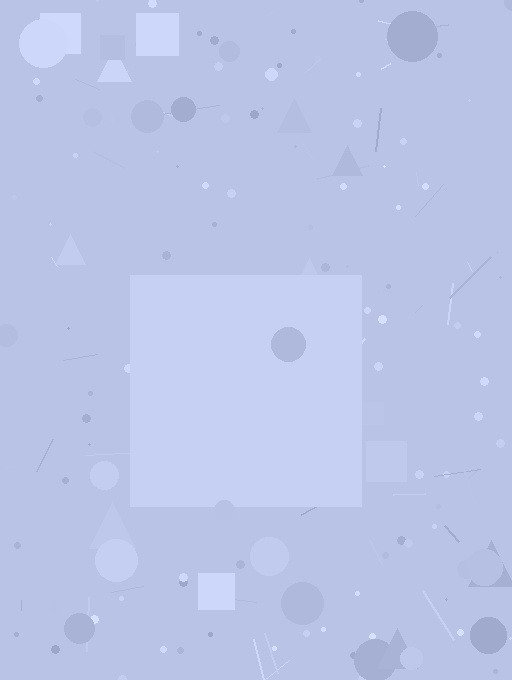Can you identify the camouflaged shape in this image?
The camouflaged shape is a square.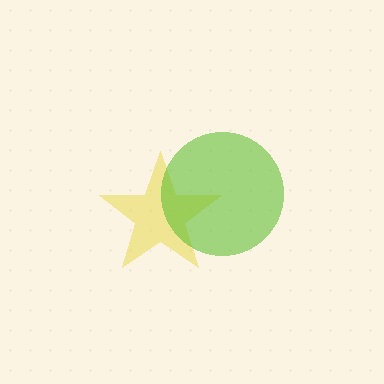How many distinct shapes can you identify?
There are 2 distinct shapes: a yellow star, a lime circle.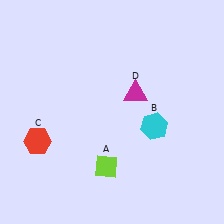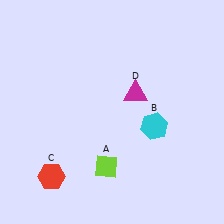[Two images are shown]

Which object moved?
The red hexagon (C) moved down.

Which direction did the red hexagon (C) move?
The red hexagon (C) moved down.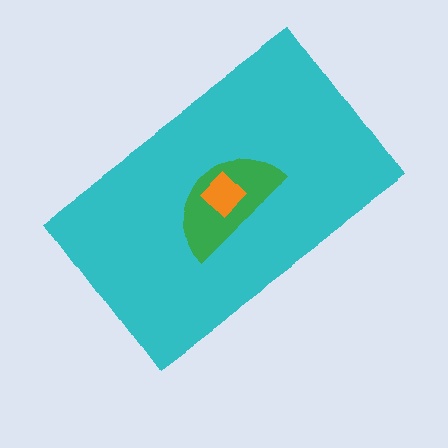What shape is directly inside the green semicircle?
The orange diamond.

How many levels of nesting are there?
3.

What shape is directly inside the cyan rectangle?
The green semicircle.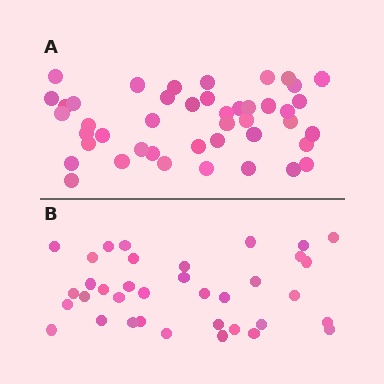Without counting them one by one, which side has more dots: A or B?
Region A (the top region) has more dots.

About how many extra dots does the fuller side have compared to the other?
Region A has roughly 8 or so more dots than region B.